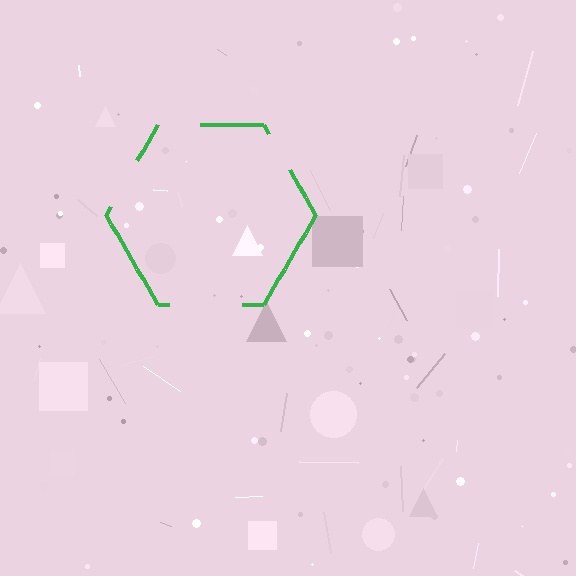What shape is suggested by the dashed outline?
The dashed outline suggests a hexagon.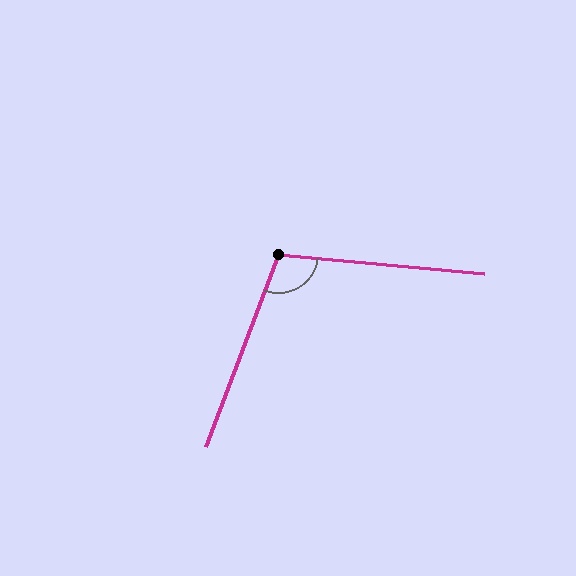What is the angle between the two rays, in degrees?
Approximately 105 degrees.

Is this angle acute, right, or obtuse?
It is obtuse.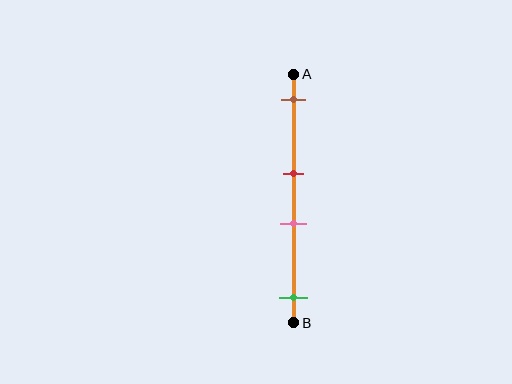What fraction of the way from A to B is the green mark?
The green mark is approximately 90% (0.9) of the way from A to B.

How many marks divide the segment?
There are 4 marks dividing the segment.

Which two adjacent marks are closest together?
The red and pink marks are the closest adjacent pair.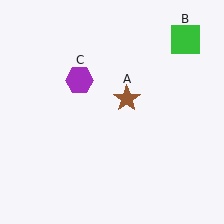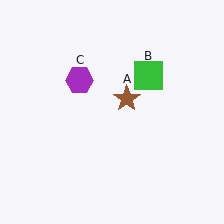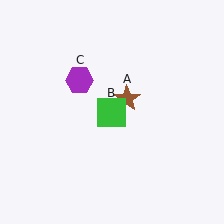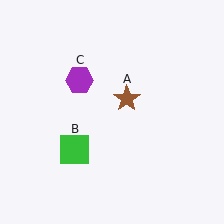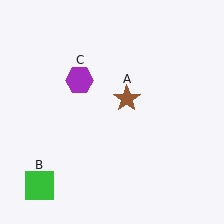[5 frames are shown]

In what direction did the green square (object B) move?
The green square (object B) moved down and to the left.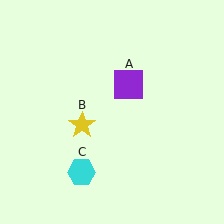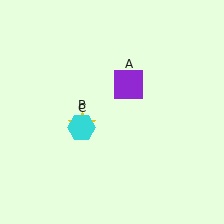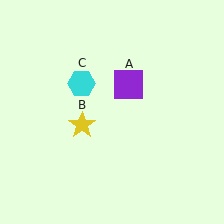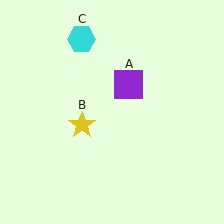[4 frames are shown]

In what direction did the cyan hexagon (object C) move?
The cyan hexagon (object C) moved up.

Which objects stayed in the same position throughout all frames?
Purple square (object A) and yellow star (object B) remained stationary.